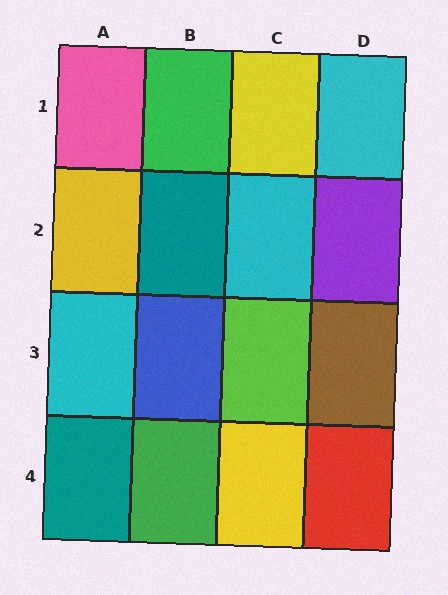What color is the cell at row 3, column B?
Blue.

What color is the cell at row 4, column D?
Red.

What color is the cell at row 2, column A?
Yellow.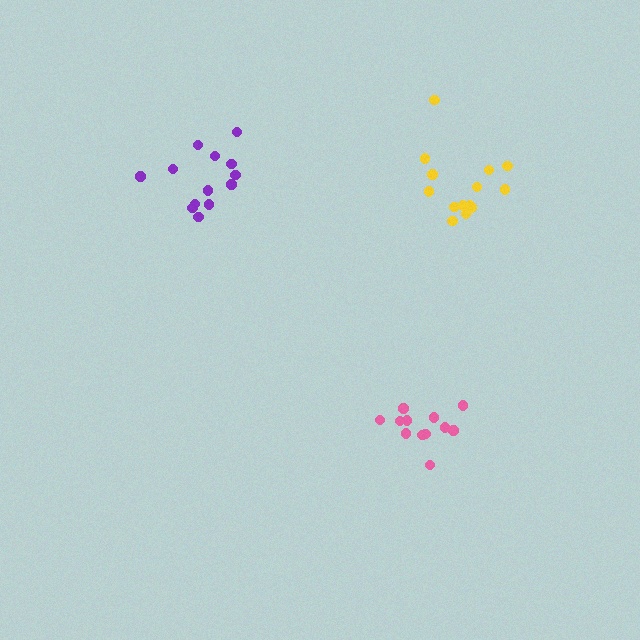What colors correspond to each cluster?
The clusters are colored: purple, pink, yellow.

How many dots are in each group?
Group 1: 13 dots, Group 2: 13 dots, Group 3: 14 dots (40 total).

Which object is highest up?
The purple cluster is topmost.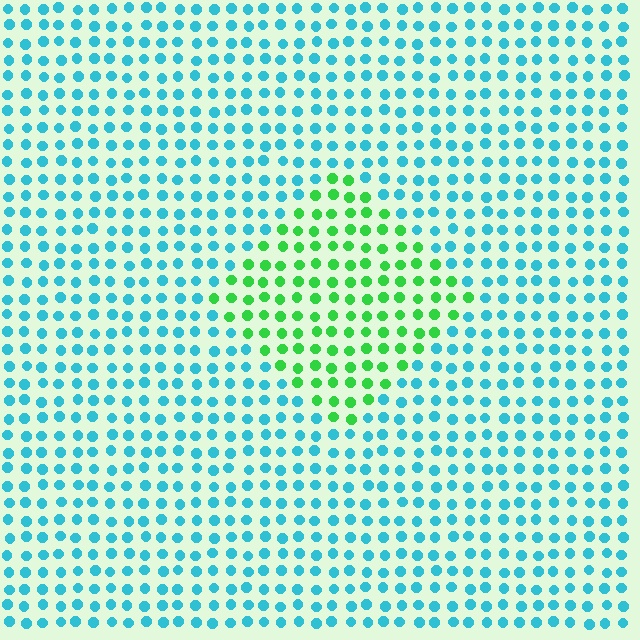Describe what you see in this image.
The image is filled with small cyan elements in a uniform arrangement. A diamond-shaped region is visible where the elements are tinted to a slightly different hue, forming a subtle color boundary.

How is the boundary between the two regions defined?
The boundary is defined purely by a slight shift in hue (about 61 degrees). Spacing, size, and orientation are identical on both sides.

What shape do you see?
I see a diamond.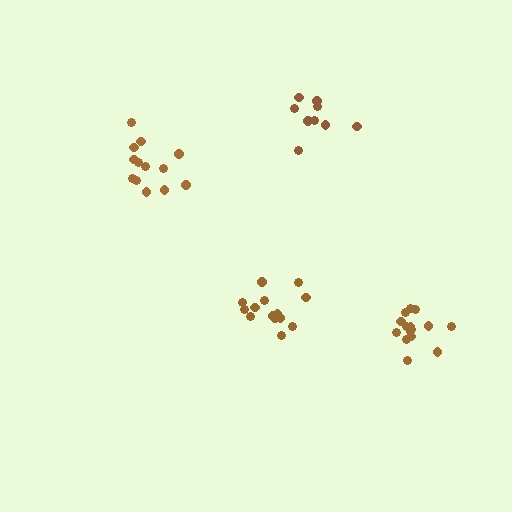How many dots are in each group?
Group 1: 13 dots, Group 2: 9 dots, Group 3: 15 dots, Group 4: 14 dots (51 total).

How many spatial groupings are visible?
There are 4 spatial groupings.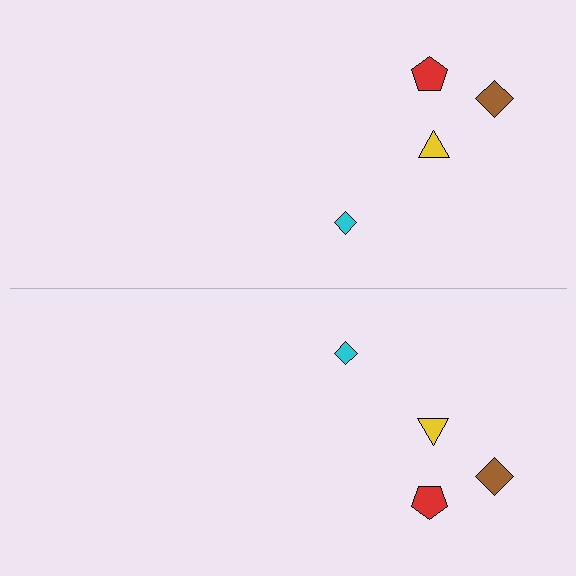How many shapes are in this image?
There are 8 shapes in this image.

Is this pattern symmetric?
Yes, this pattern has bilateral (reflection) symmetry.